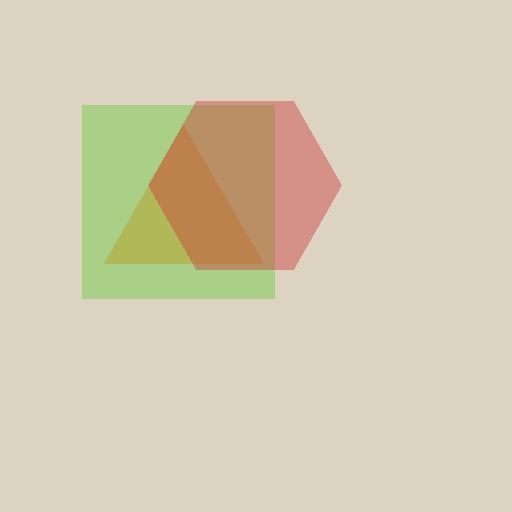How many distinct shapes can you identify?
There are 3 distinct shapes: an orange triangle, a lime square, a red hexagon.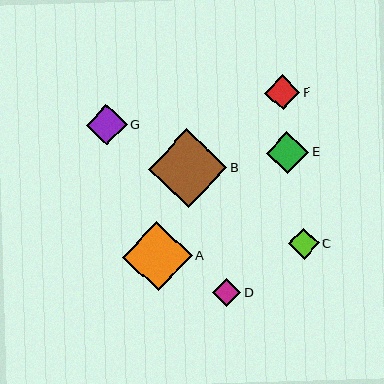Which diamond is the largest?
Diamond B is the largest with a size of approximately 78 pixels.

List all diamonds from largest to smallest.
From largest to smallest: B, A, E, G, F, C, D.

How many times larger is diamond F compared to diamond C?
Diamond F is approximately 1.2 times the size of diamond C.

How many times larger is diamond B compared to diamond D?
Diamond B is approximately 2.7 times the size of diamond D.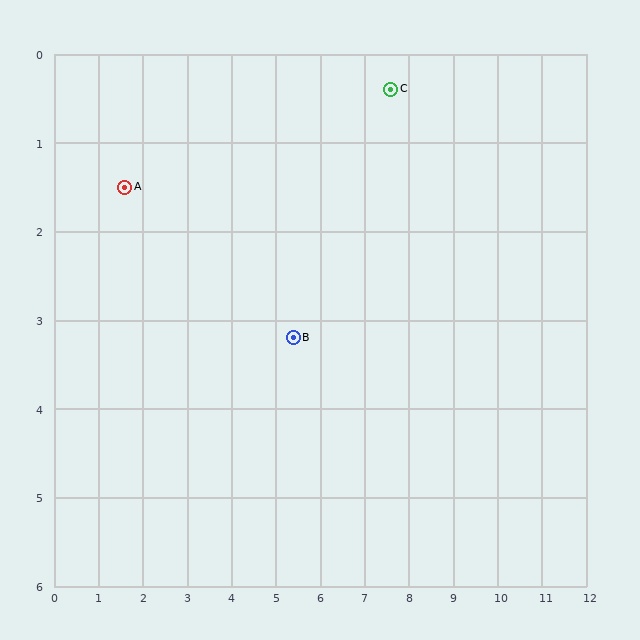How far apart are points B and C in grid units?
Points B and C are about 3.6 grid units apart.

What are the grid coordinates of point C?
Point C is at approximately (7.6, 0.4).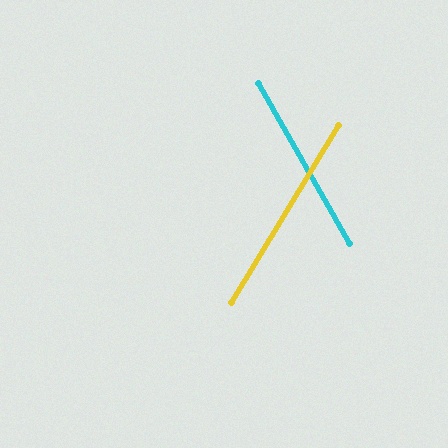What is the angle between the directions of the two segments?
Approximately 61 degrees.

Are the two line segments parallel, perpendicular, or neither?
Neither parallel nor perpendicular — they differ by about 61°.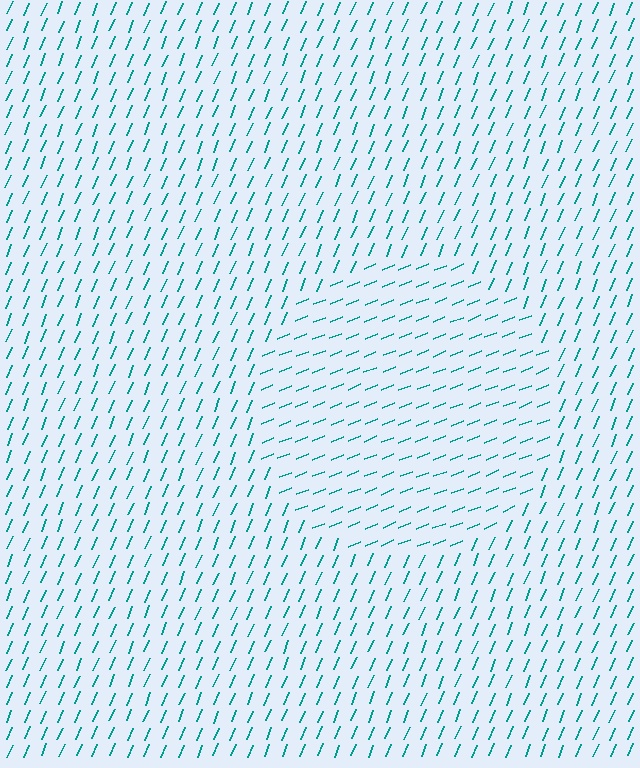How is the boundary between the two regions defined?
The boundary is defined purely by a change in line orientation (approximately 45 degrees difference). All lines are the same color and thickness.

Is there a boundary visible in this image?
Yes, there is a texture boundary formed by a change in line orientation.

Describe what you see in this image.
The image is filled with small teal line segments. A circle region in the image has lines oriented differently from the surrounding lines, creating a visible texture boundary.